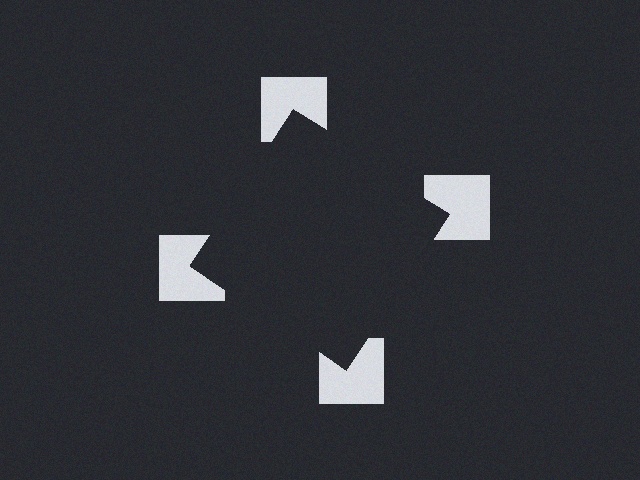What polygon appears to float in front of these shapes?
An illusory square — its edges are inferred from the aligned wedge cuts in the notched squares, not physically drawn.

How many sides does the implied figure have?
4 sides.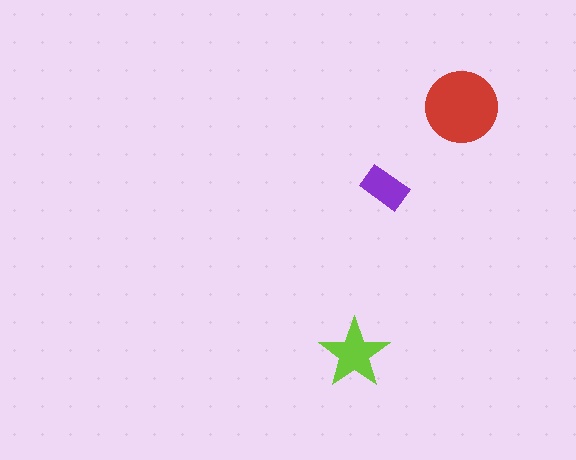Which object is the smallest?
The purple rectangle.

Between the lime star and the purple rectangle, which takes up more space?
The lime star.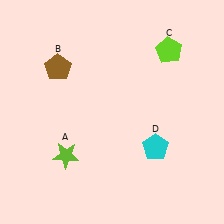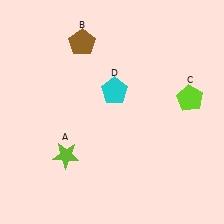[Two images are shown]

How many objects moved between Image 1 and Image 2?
3 objects moved between the two images.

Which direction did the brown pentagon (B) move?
The brown pentagon (B) moved up.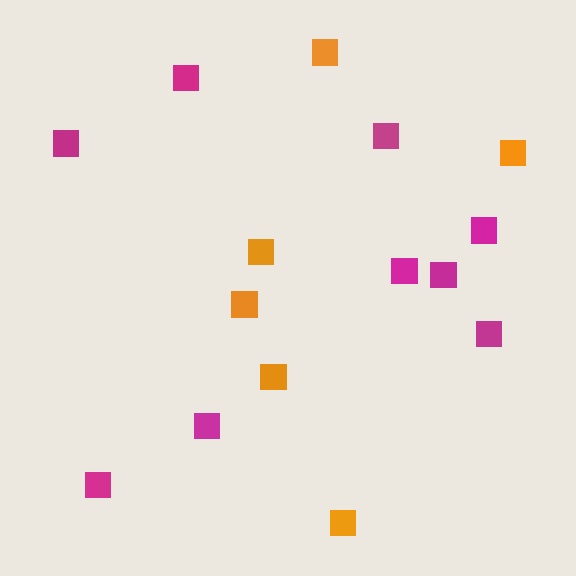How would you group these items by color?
There are 2 groups: one group of magenta squares (9) and one group of orange squares (6).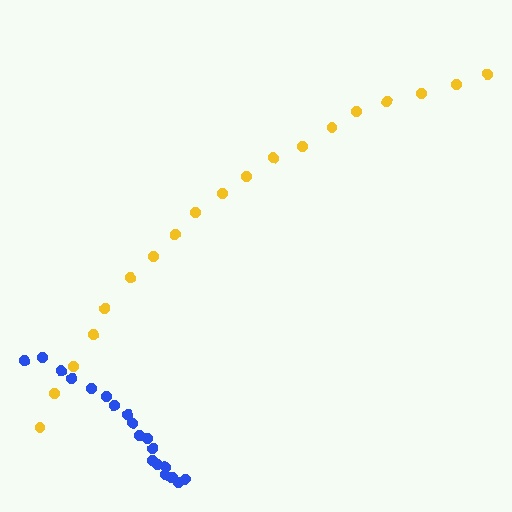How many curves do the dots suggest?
There are 2 distinct paths.